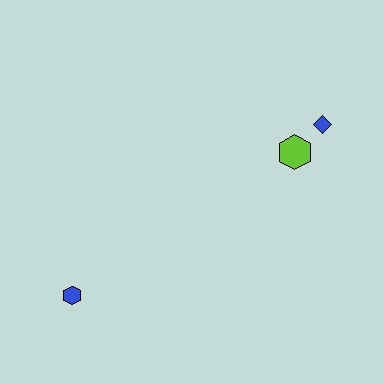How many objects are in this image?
There are 3 objects.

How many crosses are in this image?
There are no crosses.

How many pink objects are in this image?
There are no pink objects.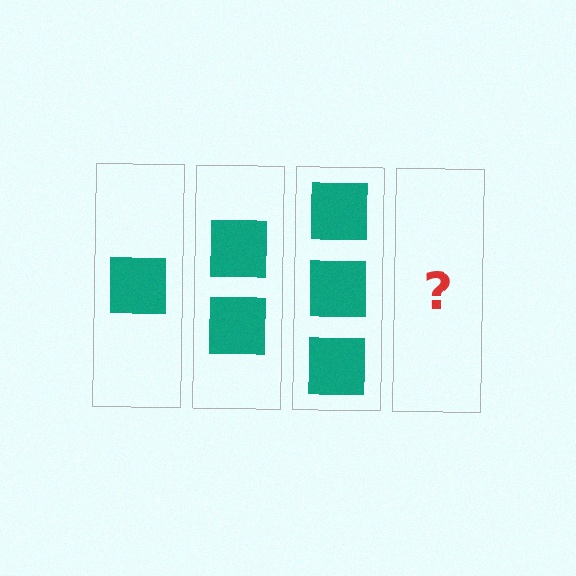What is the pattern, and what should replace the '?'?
The pattern is that each step adds one more square. The '?' should be 4 squares.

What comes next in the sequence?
The next element should be 4 squares.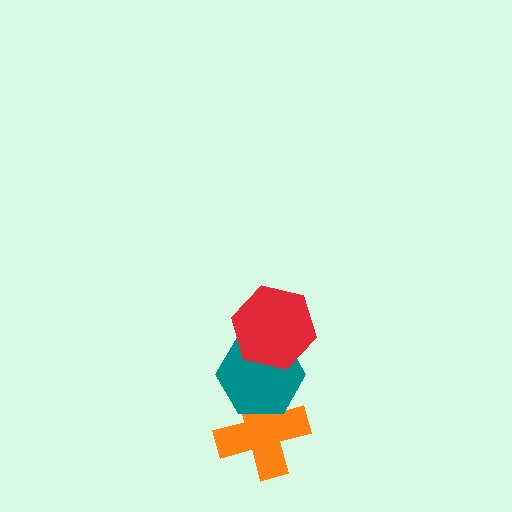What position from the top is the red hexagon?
The red hexagon is 1st from the top.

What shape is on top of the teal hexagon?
The red hexagon is on top of the teal hexagon.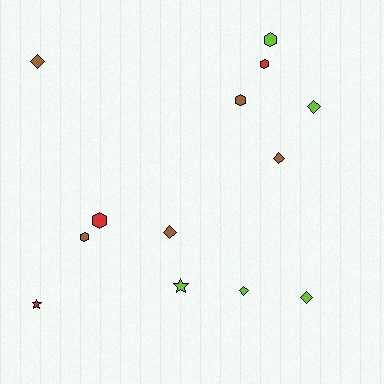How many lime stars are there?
There is 1 lime star.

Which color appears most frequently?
Lime, with 5 objects.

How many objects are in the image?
There are 13 objects.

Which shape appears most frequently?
Diamond, with 6 objects.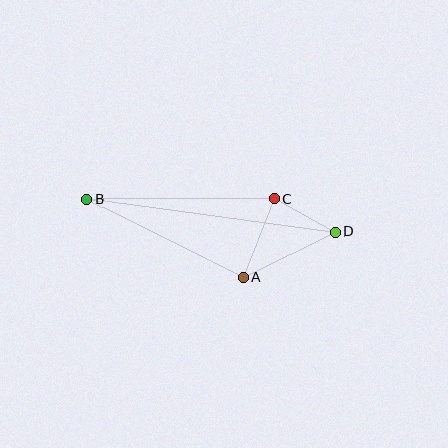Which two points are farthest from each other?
Points B and D are farthest from each other.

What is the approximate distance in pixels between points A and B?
The distance between A and B is approximately 175 pixels.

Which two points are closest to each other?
Points C and D are closest to each other.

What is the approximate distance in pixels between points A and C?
The distance between A and C is approximately 85 pixels.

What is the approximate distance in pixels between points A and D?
The distance between A and D is approximately 102 pixels.